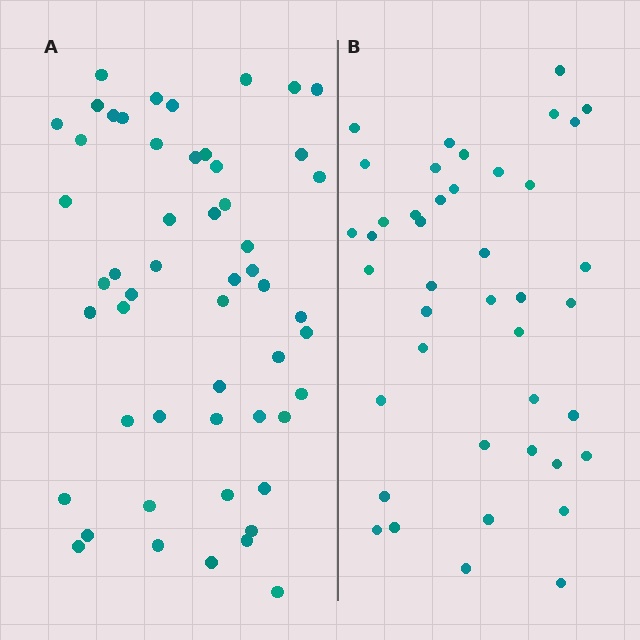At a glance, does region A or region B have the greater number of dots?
Region A (the left region) has more dots.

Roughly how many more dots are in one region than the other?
Region A has roughly 12 or so more dots than region B.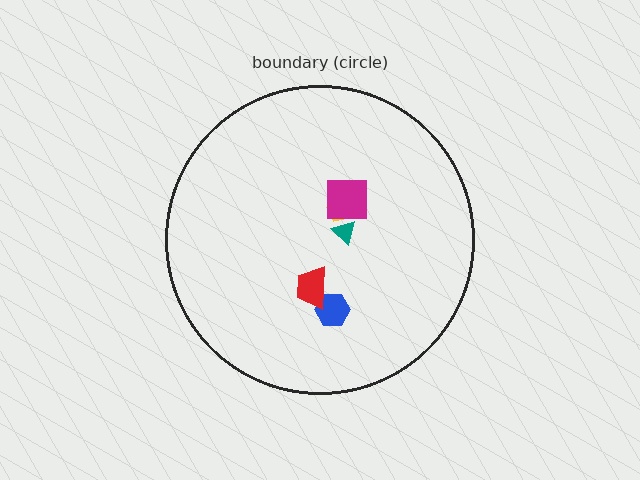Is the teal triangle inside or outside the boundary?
Inside.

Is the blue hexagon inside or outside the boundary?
Inside.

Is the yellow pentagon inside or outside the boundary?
Inside.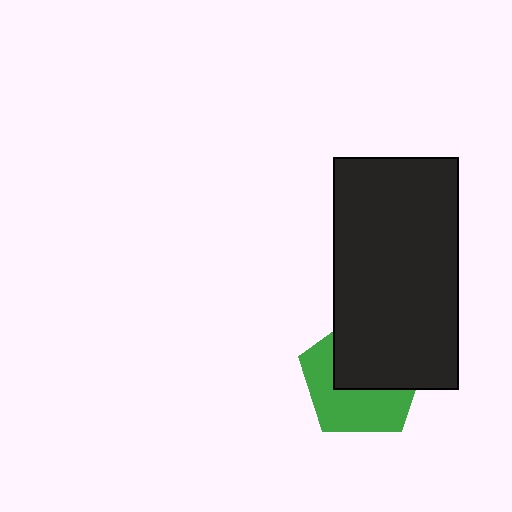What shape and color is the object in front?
The object in front is a black rectangle.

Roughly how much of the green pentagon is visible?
About half of it is visible (roughly 50%).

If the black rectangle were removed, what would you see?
You would see the complete green pentagon.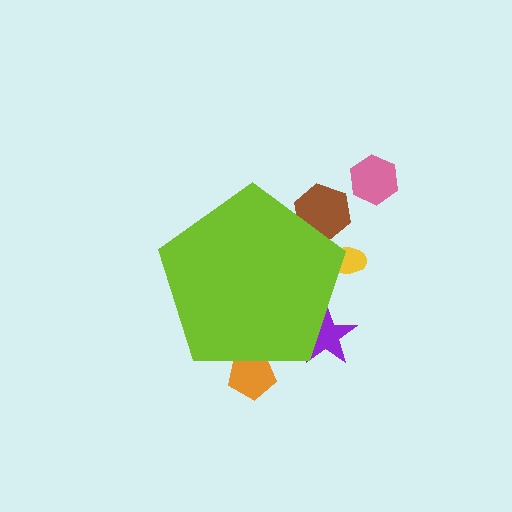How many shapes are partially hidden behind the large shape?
4 shapes are partially hidden.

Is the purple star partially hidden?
Yes, the purple star is partially hidden behind the lime pentagon.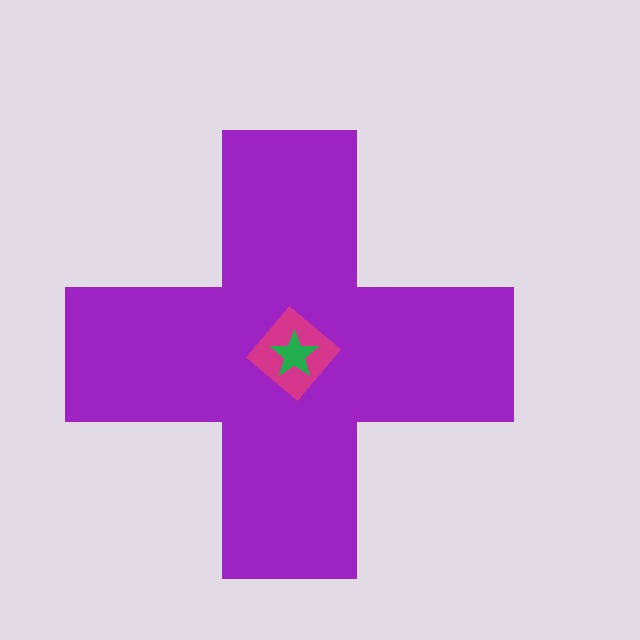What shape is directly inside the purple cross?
The magenta diamond.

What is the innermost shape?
The green star.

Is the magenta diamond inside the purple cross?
Yes.